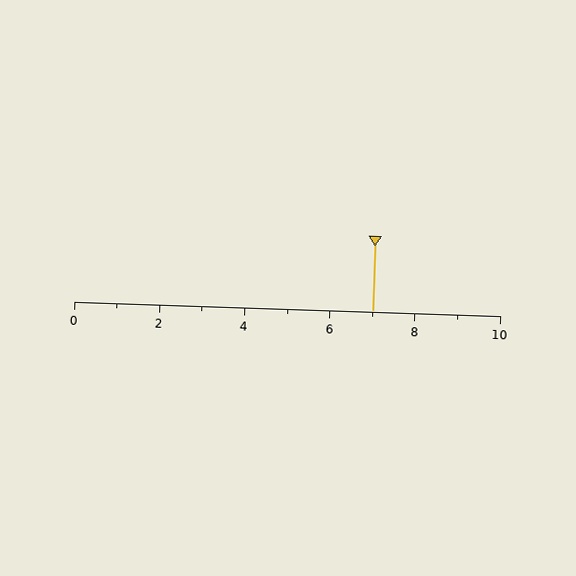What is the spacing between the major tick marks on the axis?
The major ticks are spaced 2 apart.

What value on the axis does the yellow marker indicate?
The marker indicates approximately 7.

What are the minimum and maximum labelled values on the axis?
The axis runs from 0 to 10.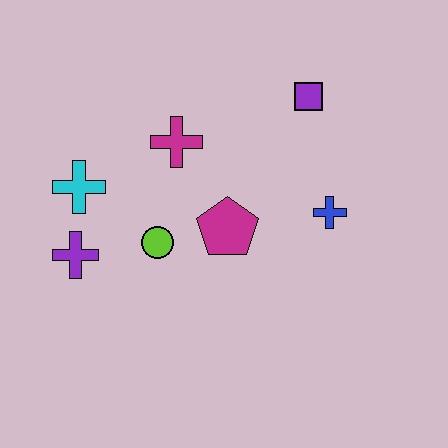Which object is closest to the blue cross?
The magenta pentagon is closest to the blue cross.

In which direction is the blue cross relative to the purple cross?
The blue cross is to the right of the purple cross.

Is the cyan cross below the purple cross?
No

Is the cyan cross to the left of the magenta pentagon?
Yes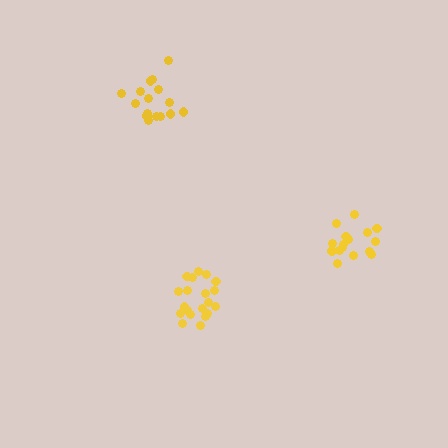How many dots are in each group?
Group 1: 20 dots, Group 2: 16 dots, Group 3: 16 dots (52 total).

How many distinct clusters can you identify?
There are 3 distinct clusters.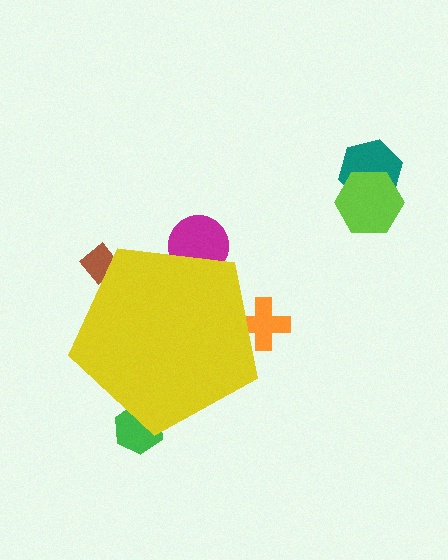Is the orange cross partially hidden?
Yes, the orange cross is partially hidden behind the yellow pentagon.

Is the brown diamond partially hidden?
Yes, the brown diamond is partially hidden behind the yellow pentagon.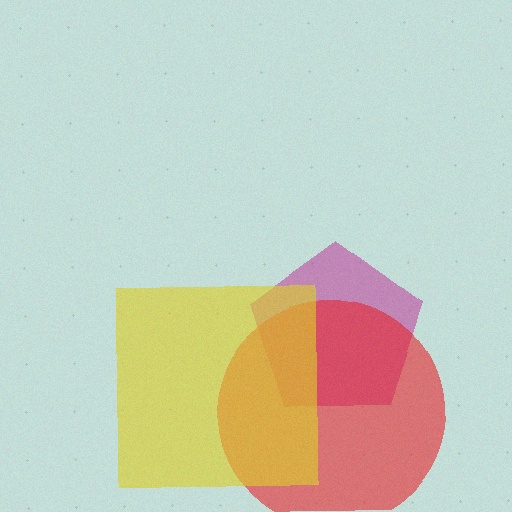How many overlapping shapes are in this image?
There are 3 overlapping shapes in the image.